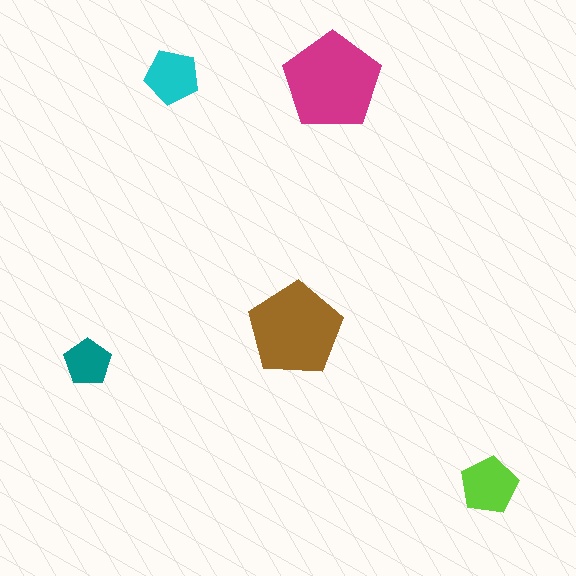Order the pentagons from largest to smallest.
the magenta one, the brown one, the lime one, the cyan one, the teal one.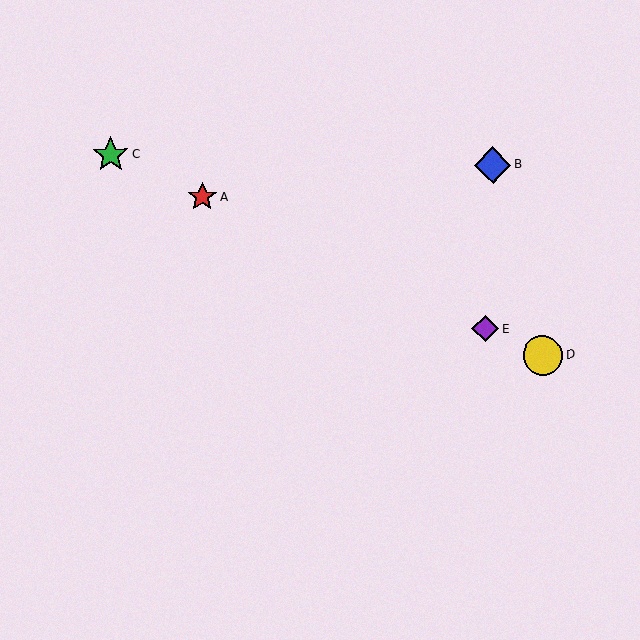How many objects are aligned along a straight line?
4 objects (A, C, D, E) are aligned along a straight line.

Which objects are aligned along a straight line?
Objects A, C, D, E are aligned along a straight line.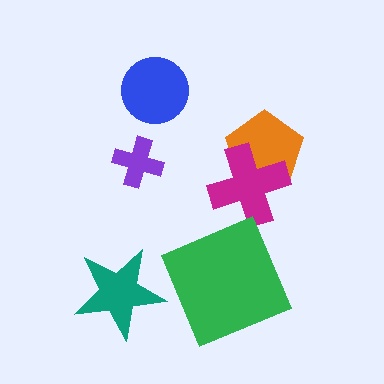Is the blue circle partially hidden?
No, no other shape covers it.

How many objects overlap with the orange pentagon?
1 object overlaps with the orange pentagon.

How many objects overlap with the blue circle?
0 objects overlap with the blue circle.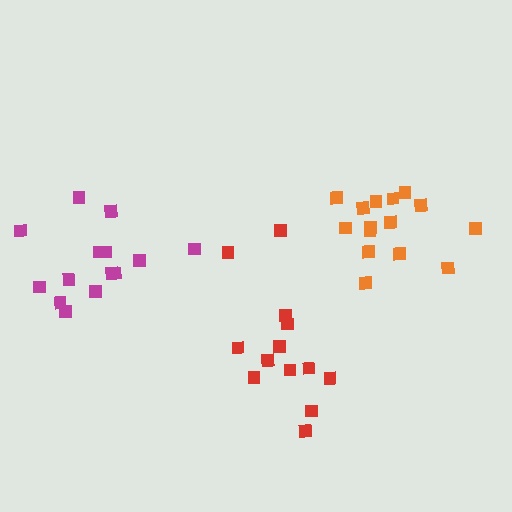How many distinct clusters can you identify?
There are 3 distinct clusters.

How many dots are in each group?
Group 1: 13 dots, Group 2: 14 dots, Group 3: 15 dots (42 total).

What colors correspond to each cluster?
The clusters are colored: red, magenta, orange.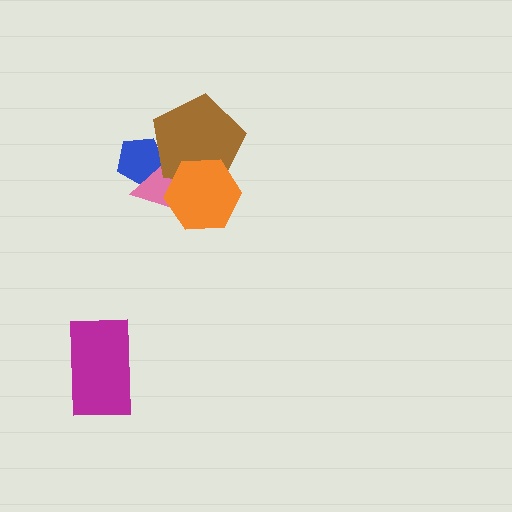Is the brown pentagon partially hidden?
Yes, it is partially covered by another shape.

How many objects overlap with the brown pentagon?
3 objects overlap with the brown pentagon.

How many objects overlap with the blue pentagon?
2 objects overlap with the blue pentagon.